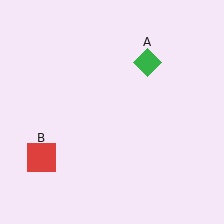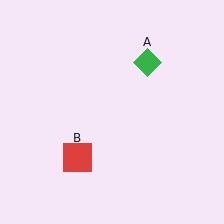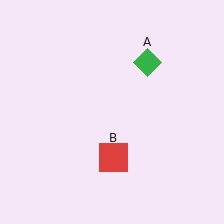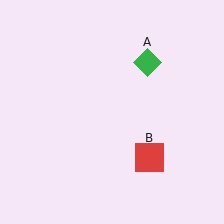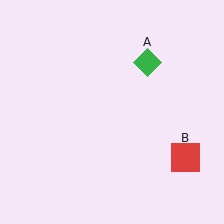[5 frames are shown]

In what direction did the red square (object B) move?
The red square (object B) moved right.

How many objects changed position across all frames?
1 object changed position: red square (object B).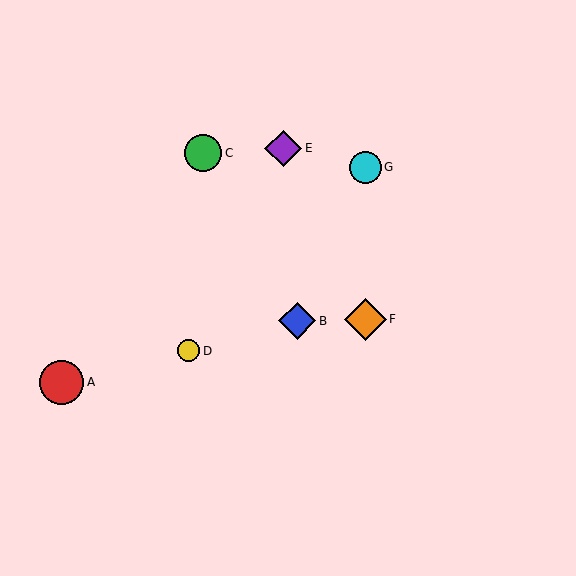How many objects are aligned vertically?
2 objects (F, G) are aligned vertically.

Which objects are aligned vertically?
Objects F, G are aligned vertically.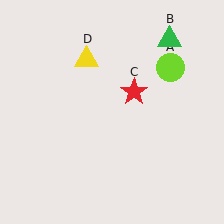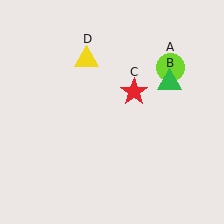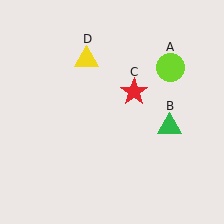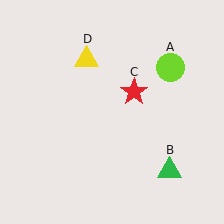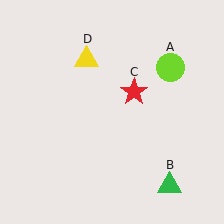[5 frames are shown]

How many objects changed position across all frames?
1 object changed position: green triangle (object B).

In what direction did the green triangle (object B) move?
The green triangle (object B) moved down.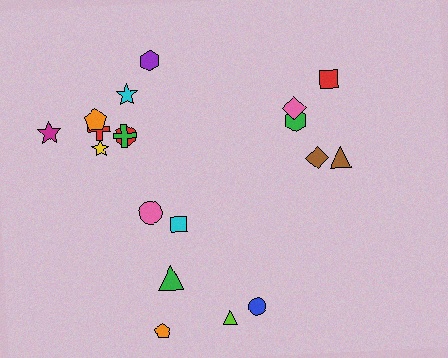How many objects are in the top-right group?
There are 5 objects.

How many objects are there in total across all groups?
There are 19 objects.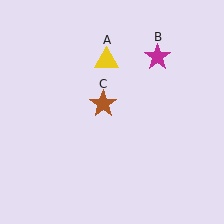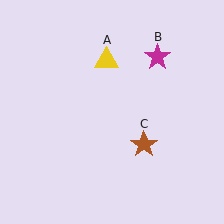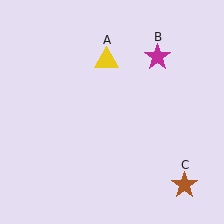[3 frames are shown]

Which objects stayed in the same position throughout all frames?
Yellow triangle (object A) and magenta star (object B) remained stationary.